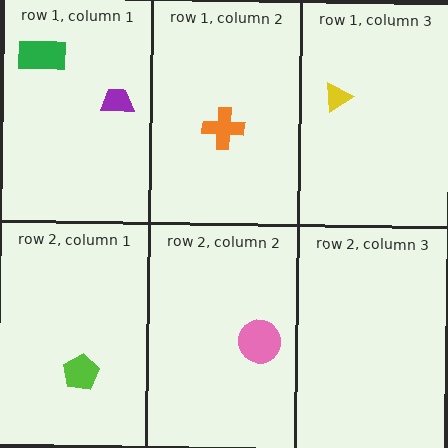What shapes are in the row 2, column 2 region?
The pink circle.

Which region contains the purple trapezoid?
The row 1, column 1 region.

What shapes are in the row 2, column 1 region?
The lime pentagon.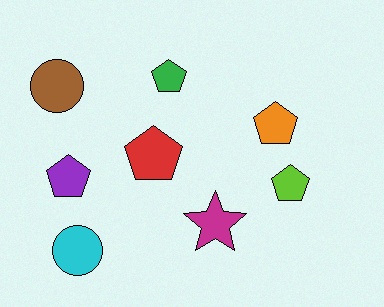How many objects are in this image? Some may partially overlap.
There are 8 objects.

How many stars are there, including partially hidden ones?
There is 1 star.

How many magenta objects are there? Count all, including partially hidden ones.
There is 1 magenta object.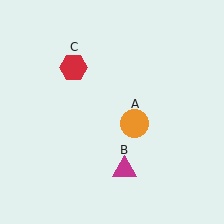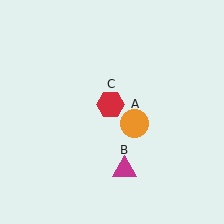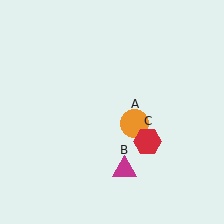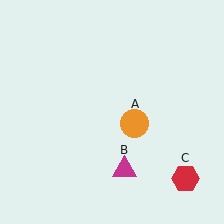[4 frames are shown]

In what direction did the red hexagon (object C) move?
The red hexagon (object C) moved down and to the right.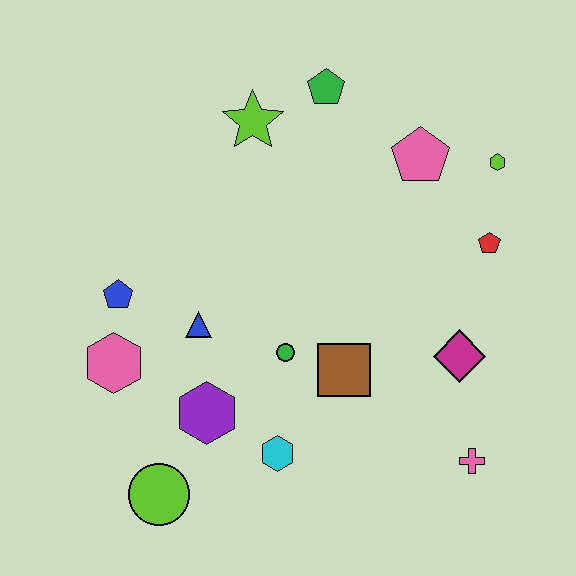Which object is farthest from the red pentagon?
The lime circle is farthest from the red pentagon.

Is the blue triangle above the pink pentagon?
No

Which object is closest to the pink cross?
The magenta diamond is closest to the pink cross.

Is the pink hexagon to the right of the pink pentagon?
No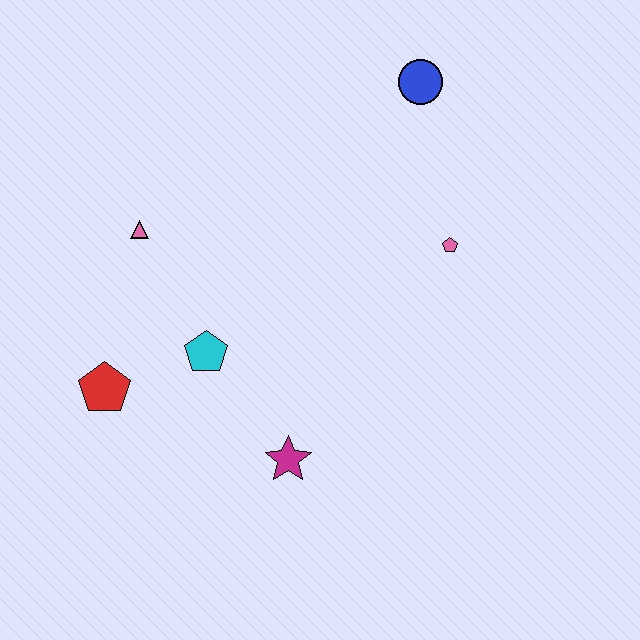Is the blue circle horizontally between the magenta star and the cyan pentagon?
No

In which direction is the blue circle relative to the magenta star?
The blue circle is above the magenta star.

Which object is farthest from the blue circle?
The red pentagon is farthest from the blue circle.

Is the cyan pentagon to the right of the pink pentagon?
No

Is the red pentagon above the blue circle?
No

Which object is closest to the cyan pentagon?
The red pentagon is closest to the cyan pentagon.